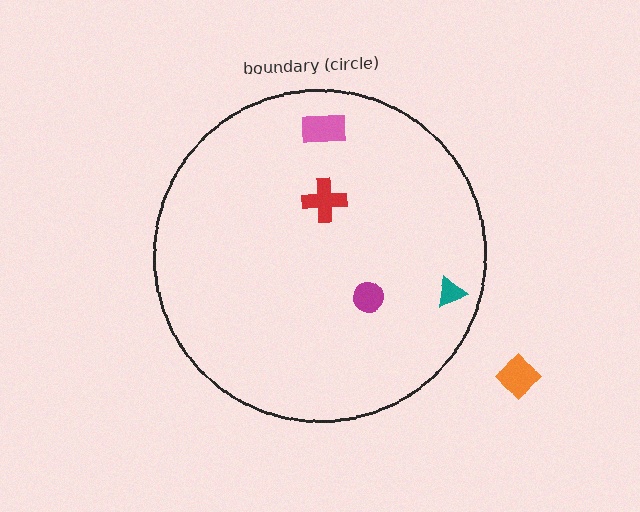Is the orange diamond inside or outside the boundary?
Outside.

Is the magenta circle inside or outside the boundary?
Inside.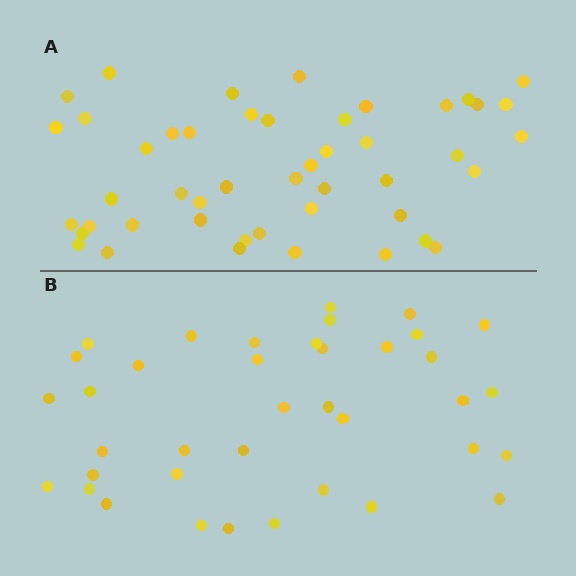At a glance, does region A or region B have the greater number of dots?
Region A (the top region) has more dots.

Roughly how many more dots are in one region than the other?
Region A has roughly 8 or so more dots than region B.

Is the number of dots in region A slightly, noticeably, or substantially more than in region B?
Region A has only slightly more — the two regions are fairly close. The ratio is roughly 1.2 to 1.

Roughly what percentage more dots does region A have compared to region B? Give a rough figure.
About 25% more.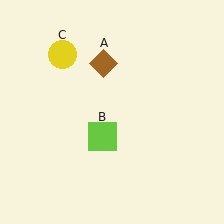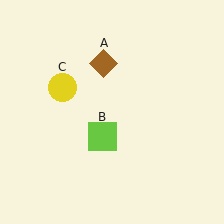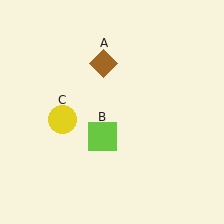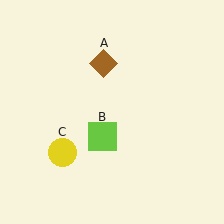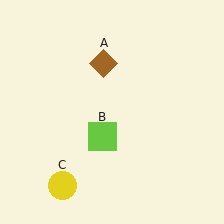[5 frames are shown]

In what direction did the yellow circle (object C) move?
The yellow circle (object C) moved down.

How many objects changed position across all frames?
1 object changed position: yellow circle (object C).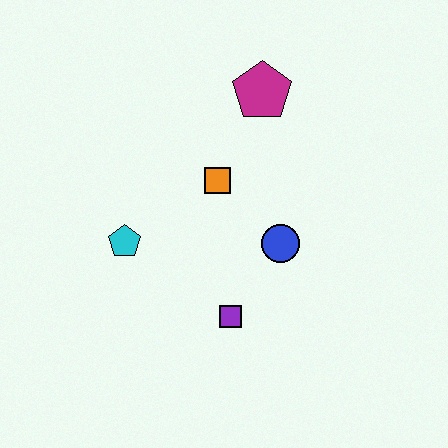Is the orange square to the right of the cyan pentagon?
Yes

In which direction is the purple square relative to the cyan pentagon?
The purple square is to the right of the cyan pentagon.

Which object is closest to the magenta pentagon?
The orange square is closest to the magenta pentagon.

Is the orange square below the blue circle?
No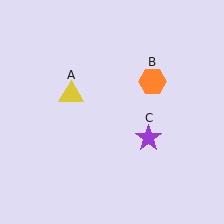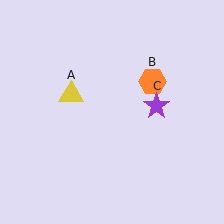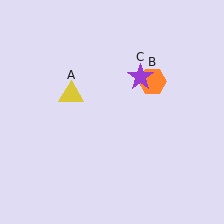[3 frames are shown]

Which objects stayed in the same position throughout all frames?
Yellow triangle (object A) and orange hexagon (object B) remained stationary.